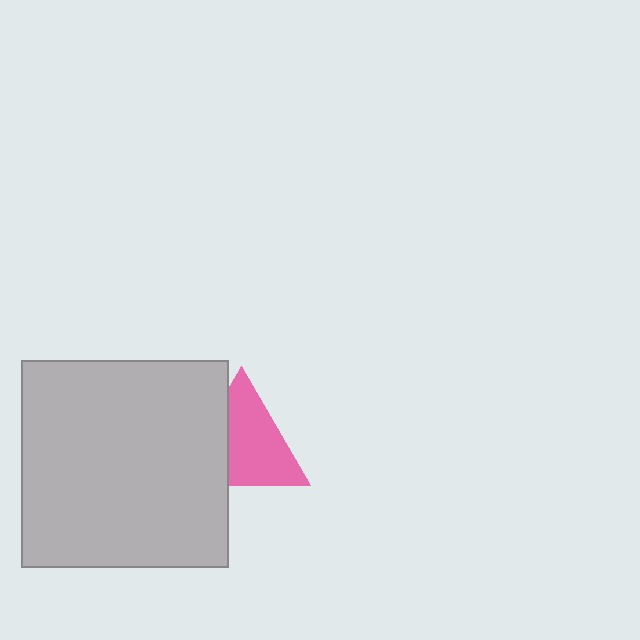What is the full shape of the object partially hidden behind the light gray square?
The partially hidden object is a pink triangle.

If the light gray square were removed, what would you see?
You would see the complete pink triangle.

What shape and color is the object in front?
The object in front is a light gray square.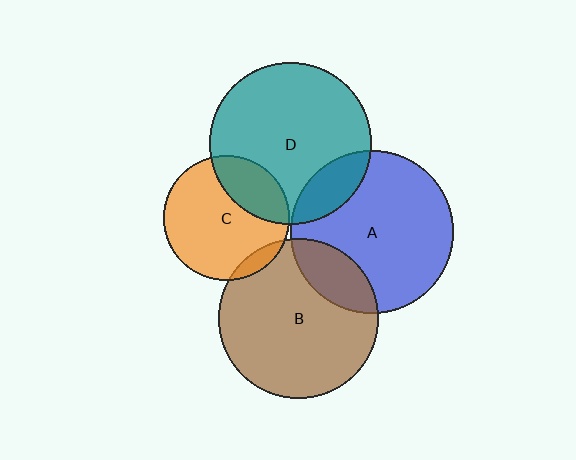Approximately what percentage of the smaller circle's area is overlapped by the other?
Approximately 20%.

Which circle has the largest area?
Circle A (blue).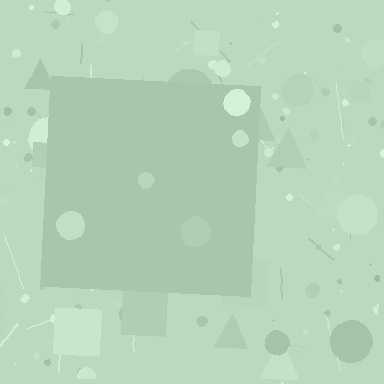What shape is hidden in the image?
A square is hidden in the image.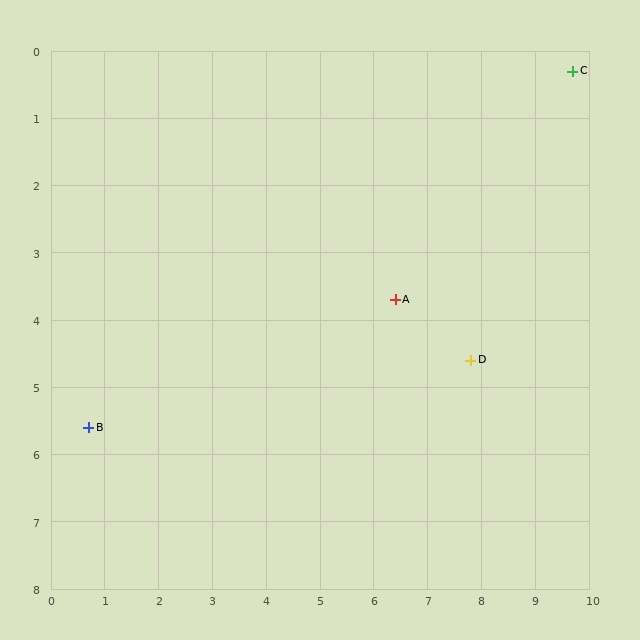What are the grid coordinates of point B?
Point B is at approximately (0.7, 5.6).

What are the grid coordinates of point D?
Point D is at approximately (7.8, 4.6).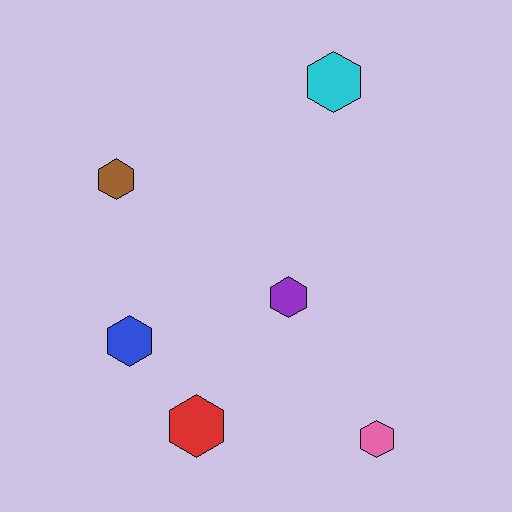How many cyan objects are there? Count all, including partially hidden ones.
There is 1 cyan object.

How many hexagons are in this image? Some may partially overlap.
There are 6 hexagons.